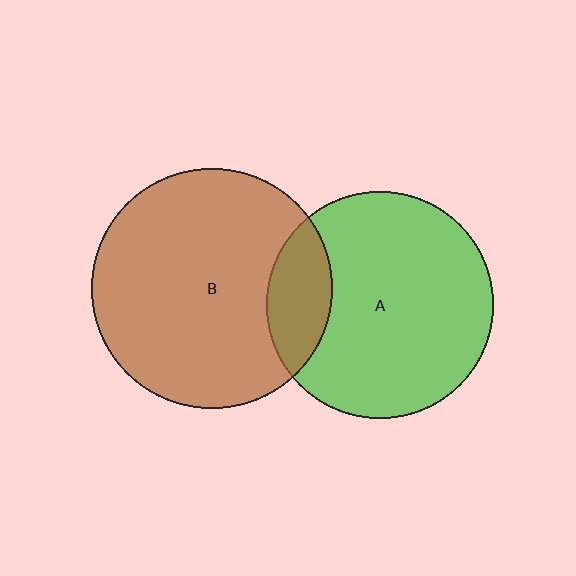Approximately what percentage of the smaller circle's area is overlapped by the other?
Approximately 20%.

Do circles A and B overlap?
Yes.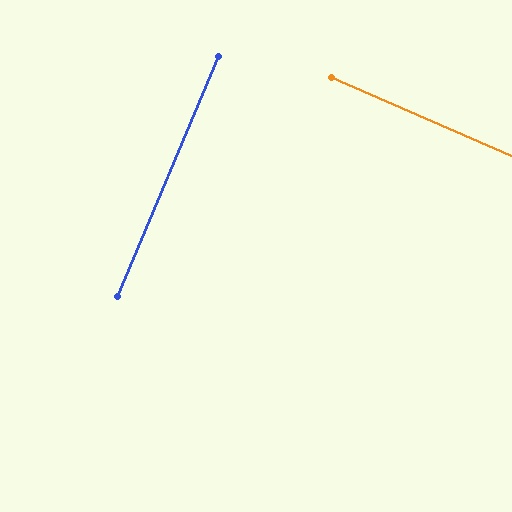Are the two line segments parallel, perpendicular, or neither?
Perpendicular — they meet at approximately 89°.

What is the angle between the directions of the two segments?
Approximately 89 degrees.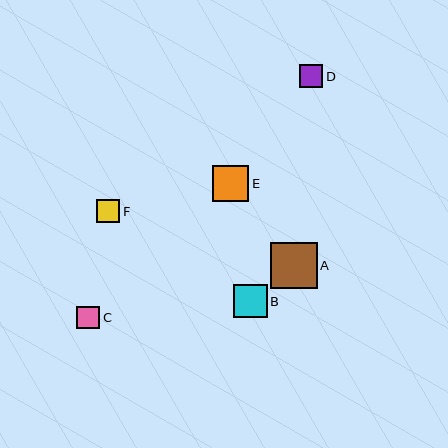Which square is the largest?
Square A is the largest with a size of approximately 46 pixels.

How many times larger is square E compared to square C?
Square E is approximately 1.6 times the size of square C.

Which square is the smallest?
Square C is the smallest with a size of approximately 23 pixels.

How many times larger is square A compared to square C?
Square A is approximately 2.0 times the size of square C.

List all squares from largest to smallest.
From largest to smallest: A, E, B, D, F, C.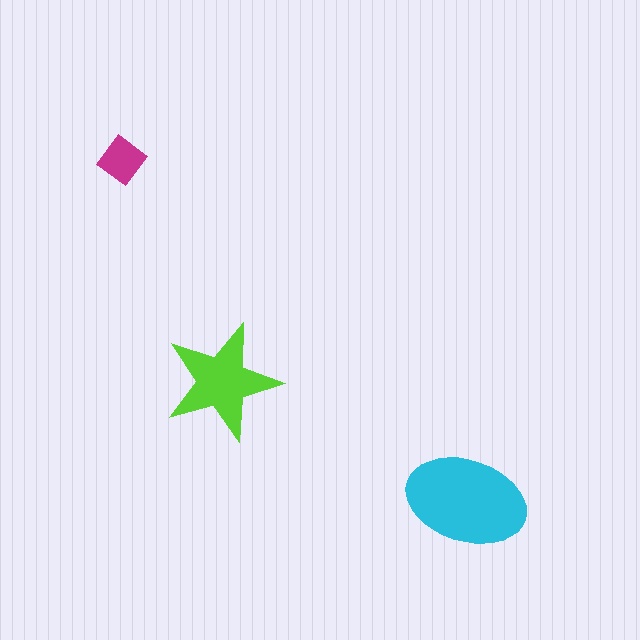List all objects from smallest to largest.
The magenta diamond, the lime star, the cyan ellipse.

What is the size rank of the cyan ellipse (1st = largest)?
1st.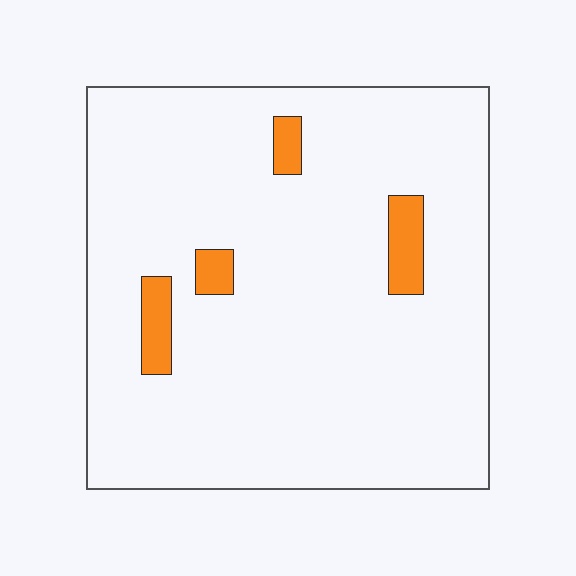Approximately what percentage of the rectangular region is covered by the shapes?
Approximately 5%.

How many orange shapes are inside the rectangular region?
4.